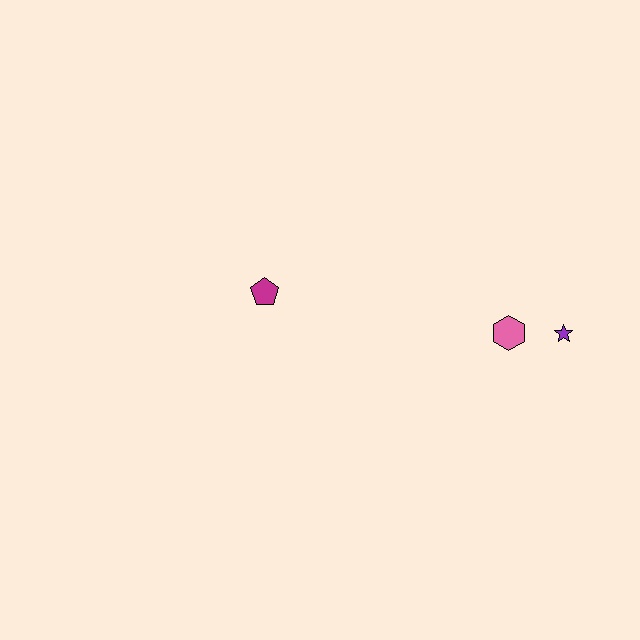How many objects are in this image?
There are 3 objects.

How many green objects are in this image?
There are no green objects.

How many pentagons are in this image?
There is 1 pentagon.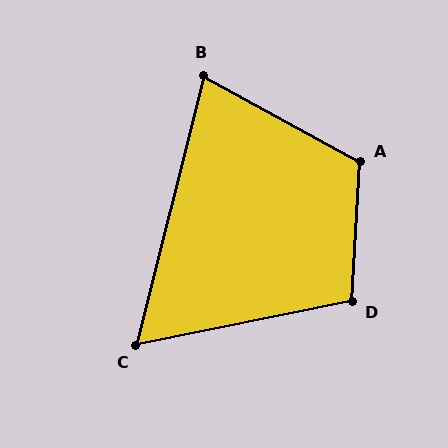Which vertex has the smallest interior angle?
C, at approximately 65 degrees.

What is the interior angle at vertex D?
Approximately 105 degrees (obtuse).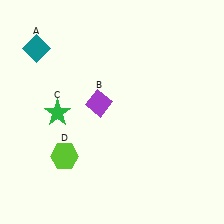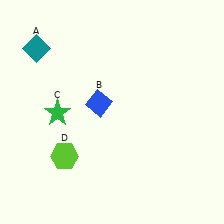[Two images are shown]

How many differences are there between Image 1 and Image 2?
There is 1 difference between the two images.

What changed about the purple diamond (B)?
In Image 1, B is purple. In Image 2, it changed to blue.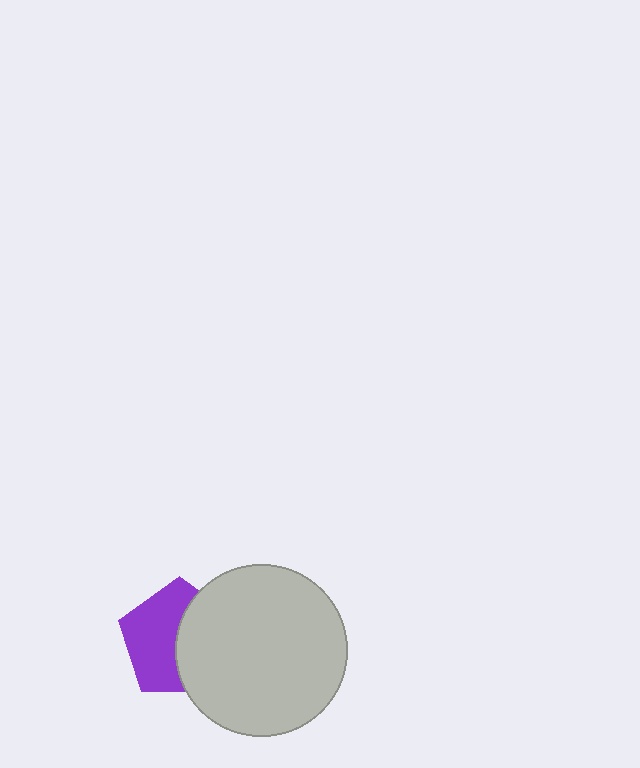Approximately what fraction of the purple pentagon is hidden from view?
Roughly 47% of the purple pentagon is hidden behind the light gray circle.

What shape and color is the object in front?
The object in front is a light gray circle.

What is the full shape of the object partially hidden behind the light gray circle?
The partially hidden object is a purple pentagon.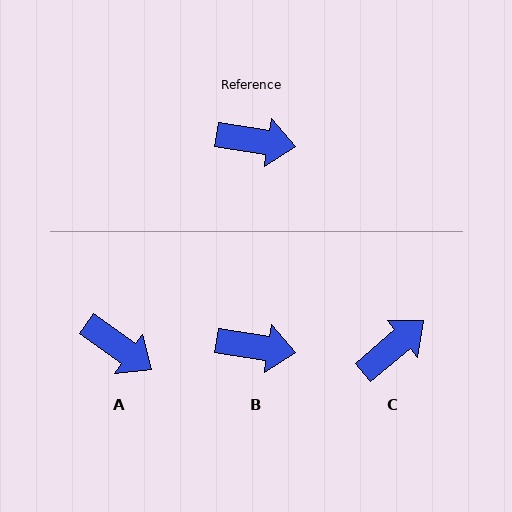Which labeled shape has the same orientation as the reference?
B.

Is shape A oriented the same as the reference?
No, it is off by about 27 degrees.